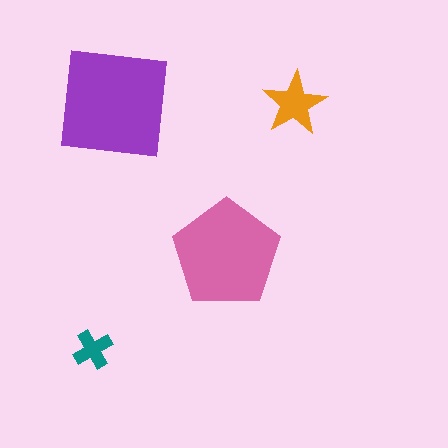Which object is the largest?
The purple square.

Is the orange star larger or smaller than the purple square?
Smaller.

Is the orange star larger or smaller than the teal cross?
Larger.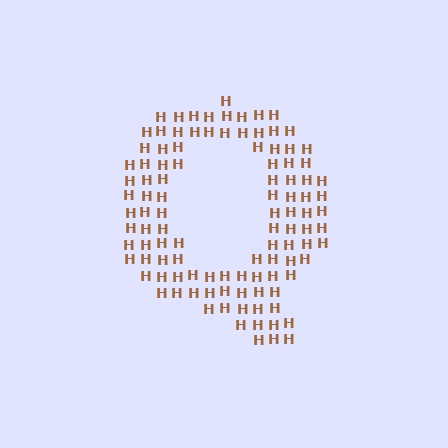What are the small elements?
The small elements are letter H's.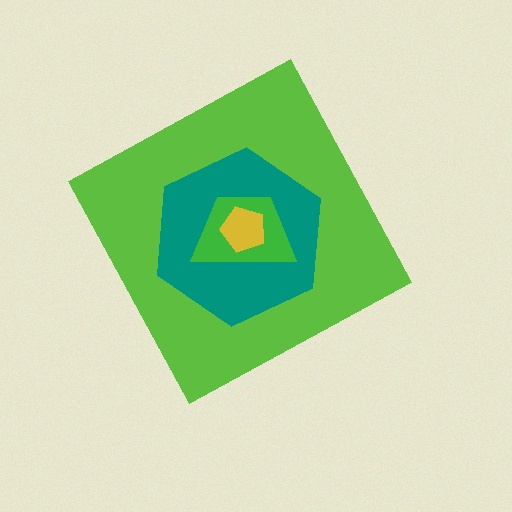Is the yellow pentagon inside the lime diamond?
Yes.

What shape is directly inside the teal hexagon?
The green trapezoid.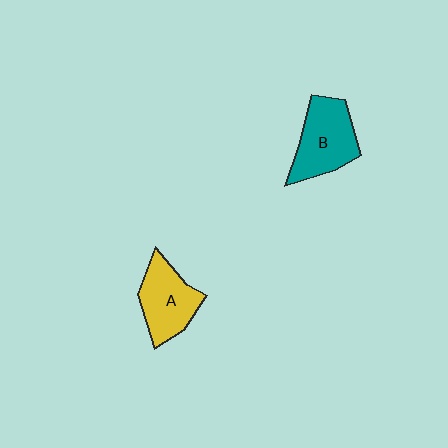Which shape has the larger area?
Shape B (teal).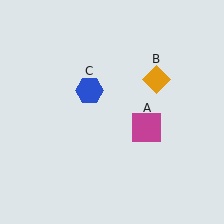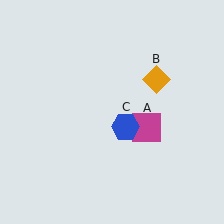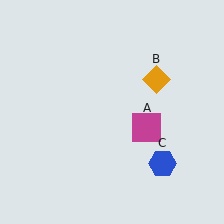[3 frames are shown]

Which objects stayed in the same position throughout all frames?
Magenta square (object A) and orange diamond (object B) remained stationary.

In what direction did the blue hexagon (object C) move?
The blue hexagon (object C) moved down and to the right.